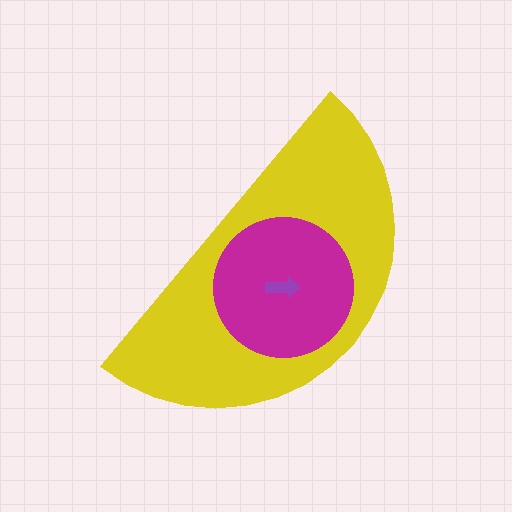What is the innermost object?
The purple arrow.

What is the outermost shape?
The yellow semicircle.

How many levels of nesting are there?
3.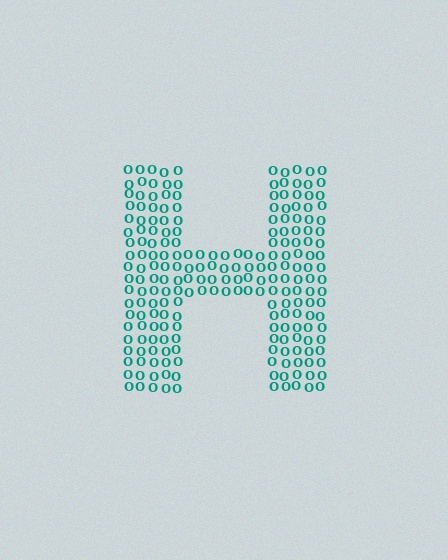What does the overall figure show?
The overall figure shows the letter H.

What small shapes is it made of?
It is made of small letter O's.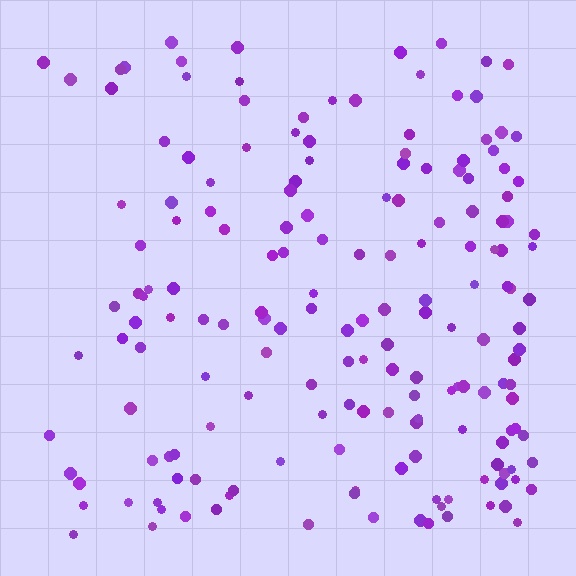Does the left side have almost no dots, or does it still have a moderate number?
Still a moderate number, just noticeably fewer than the right.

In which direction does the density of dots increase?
From left to right, with the right side densest.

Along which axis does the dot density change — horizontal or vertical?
Horizontal.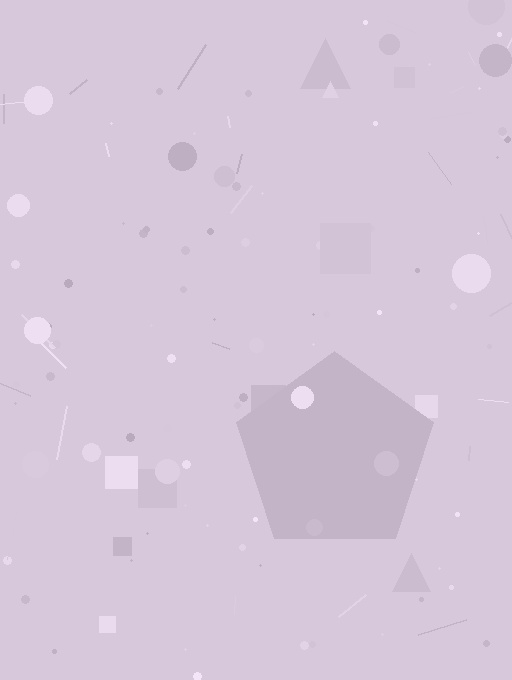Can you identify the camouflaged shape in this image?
The camouflaged shape is a pentagon.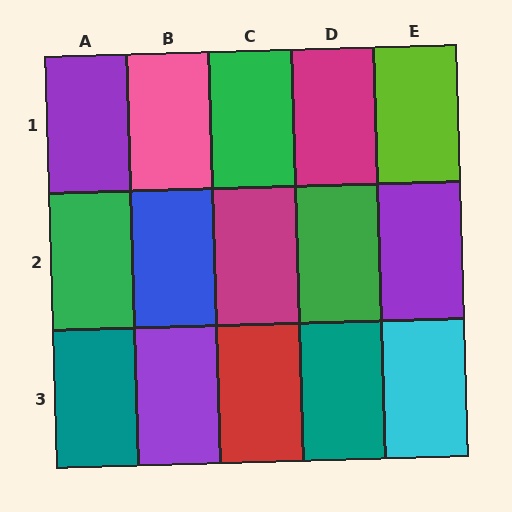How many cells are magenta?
2 cells are magenta.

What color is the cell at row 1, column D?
Magenta.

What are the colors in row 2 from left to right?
Green, blue, magenta, green, purple.